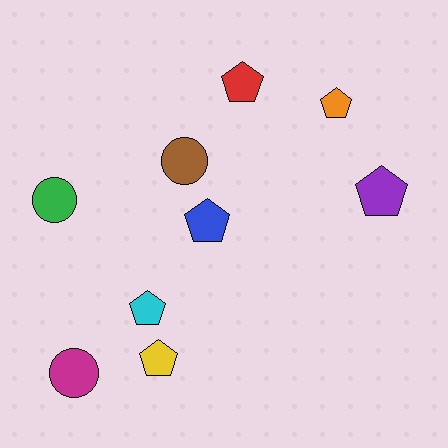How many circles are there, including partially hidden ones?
There are 3 circles.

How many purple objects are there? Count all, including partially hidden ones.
There is 1 purple object.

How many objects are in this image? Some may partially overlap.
There are 9 objects.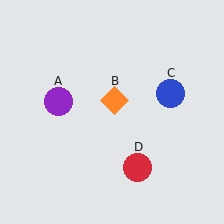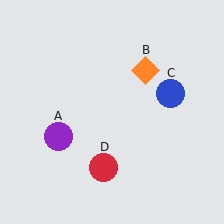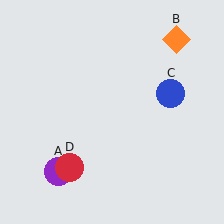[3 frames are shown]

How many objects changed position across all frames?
3 objects changed position: purple circle (object A), orange diamond (object B), red circle (object D).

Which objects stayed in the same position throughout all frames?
Blue circle (object C) remained stationary.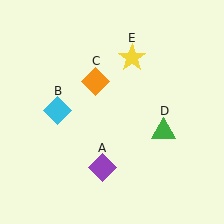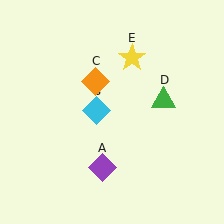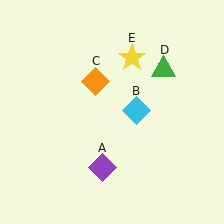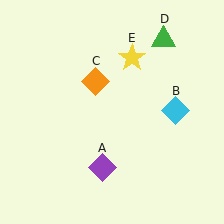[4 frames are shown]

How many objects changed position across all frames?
2 objects changed position: cyan diamond (object B), green triangle (object D).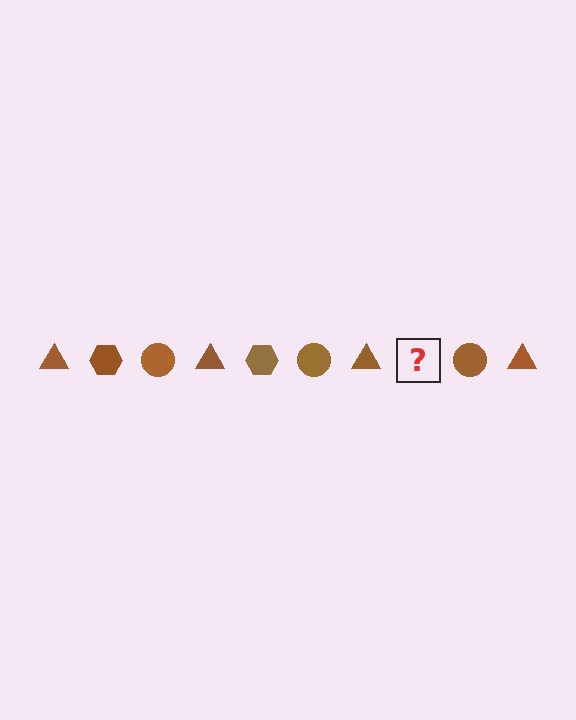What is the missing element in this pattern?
The missing element is a brown hexagon.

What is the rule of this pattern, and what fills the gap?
The rule is that the pattern cycles through triangle, hexagon, circle shapes in brown. The gap should be filled with a brown hexagon.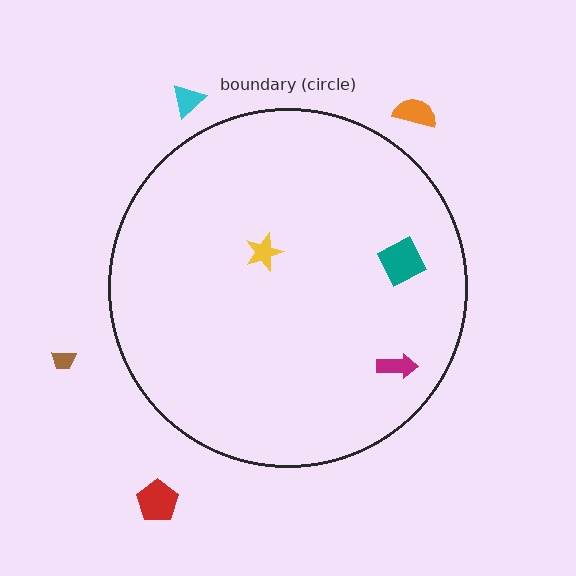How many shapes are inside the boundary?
3 inside, 4 outside.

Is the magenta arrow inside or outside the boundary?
Inside.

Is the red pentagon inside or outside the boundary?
Outside.